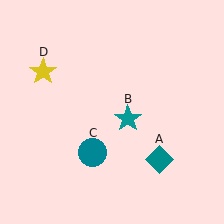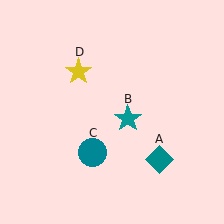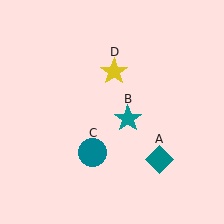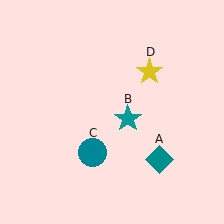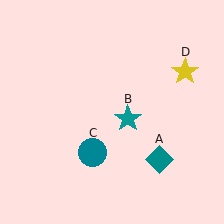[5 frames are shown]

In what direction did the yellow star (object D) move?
The yellow star (object D) moved right.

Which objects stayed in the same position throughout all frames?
Teal diamond (object A) and teal star (object B) and teal circle (object C) remained stationary.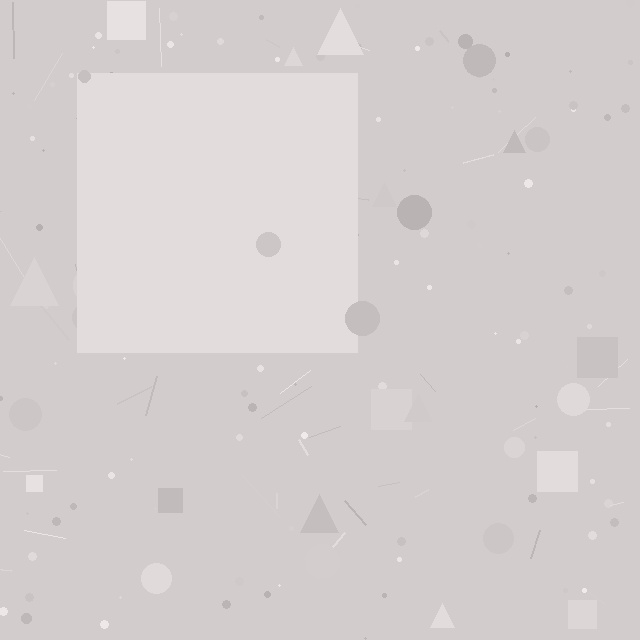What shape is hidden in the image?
A square is hidden in the image.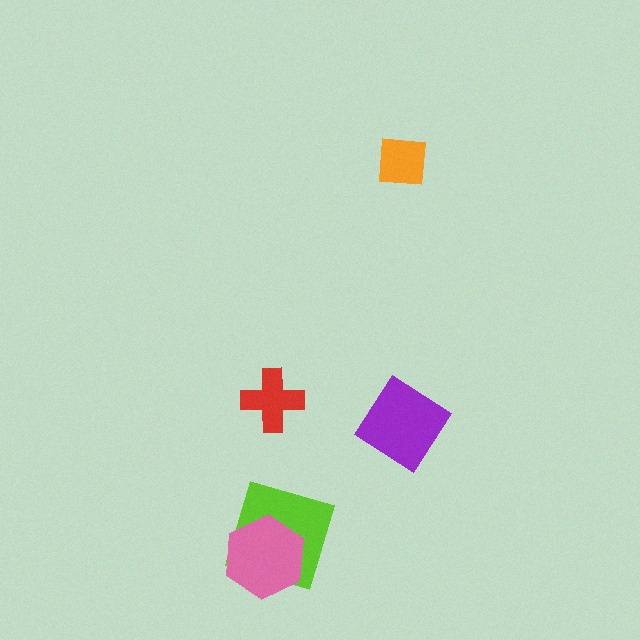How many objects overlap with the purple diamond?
0 objects overlap with the purple diamond.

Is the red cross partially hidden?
No, no other shape covers it.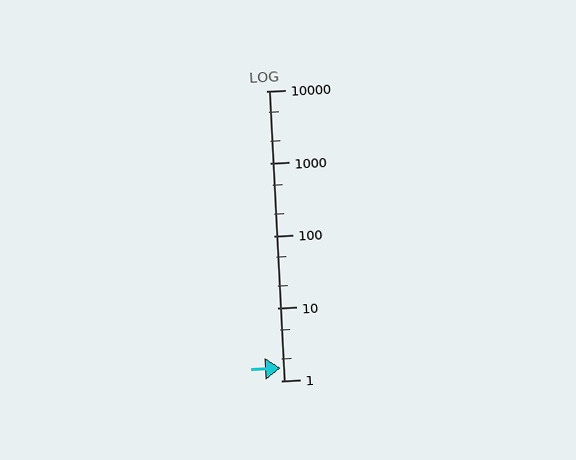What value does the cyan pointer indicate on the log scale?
The pointer indicates approximately 1.5.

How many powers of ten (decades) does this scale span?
The scale spans 4 decades, from 1 to 10000.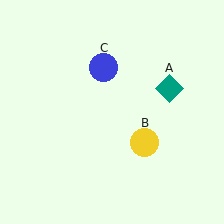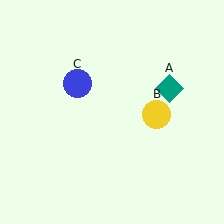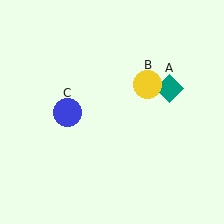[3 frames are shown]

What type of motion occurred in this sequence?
The yellow circle (object B), blue circle (object C) rotated counterclockwise around the center of the scene.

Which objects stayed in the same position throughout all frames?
Teal diamond (object A) remained stationary.